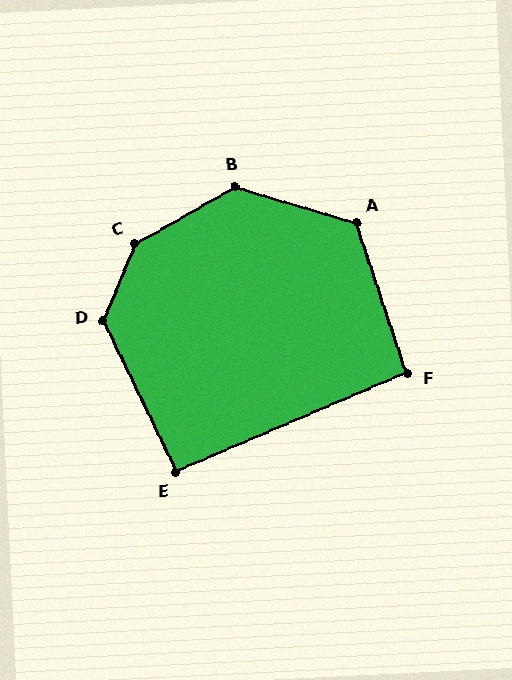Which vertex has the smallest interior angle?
E, at approximately 93 degrees.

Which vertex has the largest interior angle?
C, at approximately 142 degrees.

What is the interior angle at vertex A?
Approximately 125 degrees (obtuse).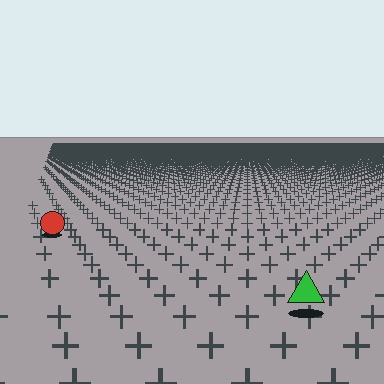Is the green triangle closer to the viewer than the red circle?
Yes. The green triangle is closer — you can tell from the texture gradient: the ground texture is coarser near it.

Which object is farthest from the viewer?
The red circle is farthest from the viewer. It appears smaller and the ground texture around it is denser.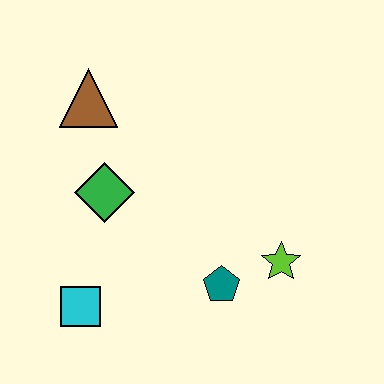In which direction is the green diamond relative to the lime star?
The green diamond is to the left of the lime star.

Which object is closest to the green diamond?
The brown triangle is closest to the green diamond.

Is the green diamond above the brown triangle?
No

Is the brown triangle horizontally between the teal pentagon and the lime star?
No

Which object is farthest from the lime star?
The brown triangle is farthest from the lime star.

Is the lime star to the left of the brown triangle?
No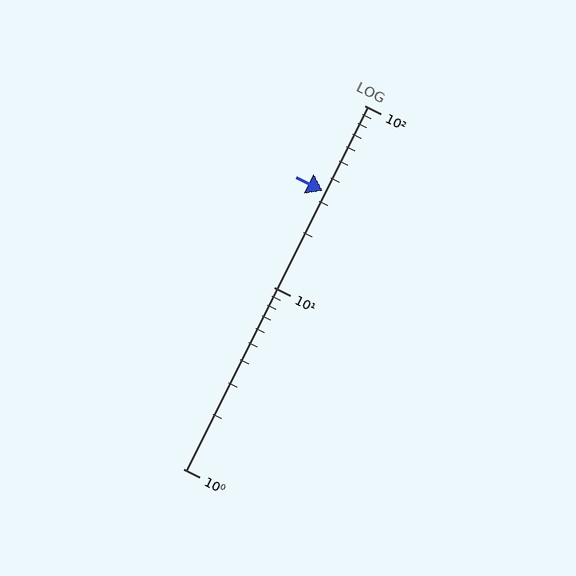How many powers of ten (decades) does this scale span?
The scale spans 2 decades, from 1 to 100.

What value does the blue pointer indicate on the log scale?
The pointer indicates approximately 34.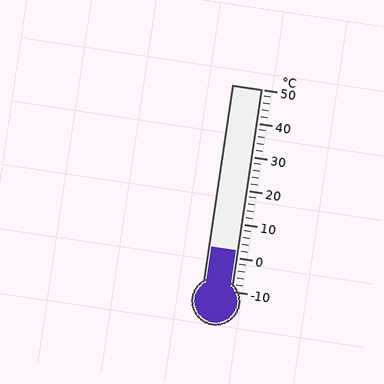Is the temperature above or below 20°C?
The temperature is below 20°C.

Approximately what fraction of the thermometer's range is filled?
The thermometer is filled to approximately 20% of its range.